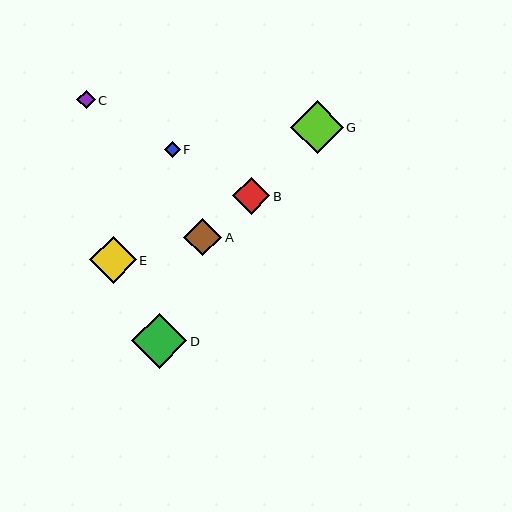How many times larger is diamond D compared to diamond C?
Diamond D is approximately 3.0 times the size of diamond C.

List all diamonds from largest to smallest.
From largest to smallest: D, G, E, A, B, C, F.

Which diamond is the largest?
Diamond D is the largest with a size of approximately 55 pixels.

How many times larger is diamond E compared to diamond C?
Diamond E is approximately 2.5 times the size of diamond C.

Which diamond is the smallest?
Diamond F is the smallest with a size of approximately 16 pixels.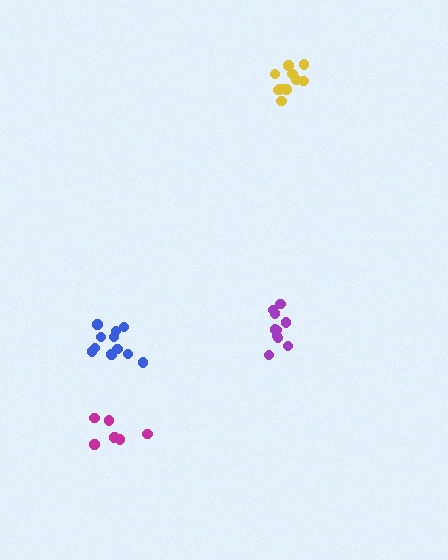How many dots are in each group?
Group 1: 11 dots, Group 2: 11 dots, Group 3: 6 dots, Group 4: 10 dots (38 total).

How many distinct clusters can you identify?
There are 4 distinct clusters.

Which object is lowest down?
The magenta cluster is bottommost.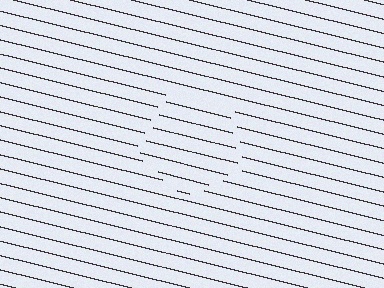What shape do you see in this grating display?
An illusory pentagon. The interior of the shape contains the same grating, shifted by half a period — the contour is defined by the phase discontinuity where line-ends from the inner and outer gratings abut.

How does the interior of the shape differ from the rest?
The interior of the shape contains the same grating, shifted by half a period — the contour is defined by the phase discontinuity where line-ends from the inner and outer gratings abut.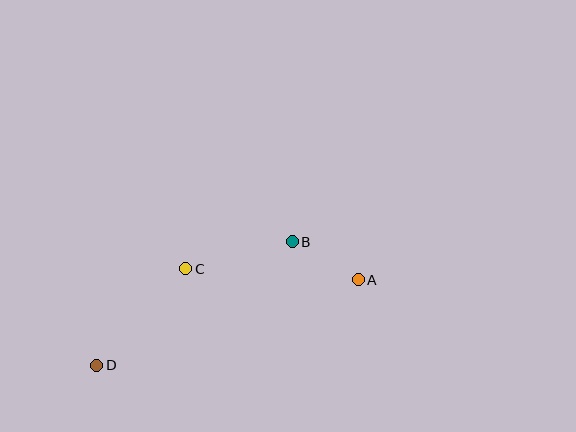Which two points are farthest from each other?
Points A and D are farthest from each other.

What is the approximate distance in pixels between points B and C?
The distance between B and C is approximately 110 pixels.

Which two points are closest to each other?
Points A and B are closest to each other.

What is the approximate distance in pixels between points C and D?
The distance between C and D is approximately 132 pixels.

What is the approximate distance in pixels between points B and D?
The distance between B and D is approximately 232 pixels.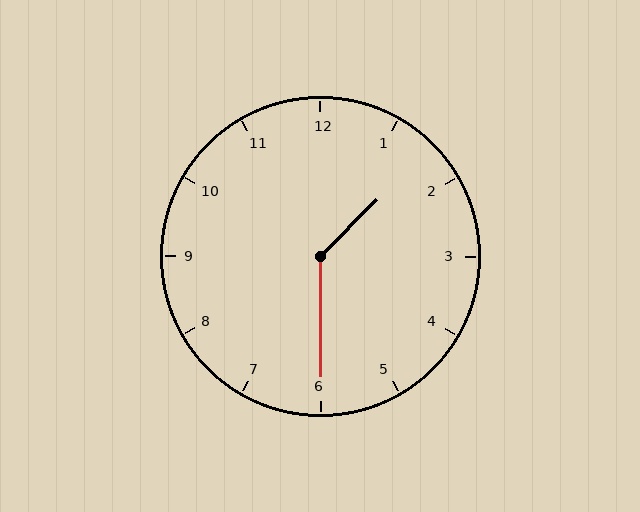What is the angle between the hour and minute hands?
Approximately 135 degrees.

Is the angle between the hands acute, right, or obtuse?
It is obtuse.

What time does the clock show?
1:30.